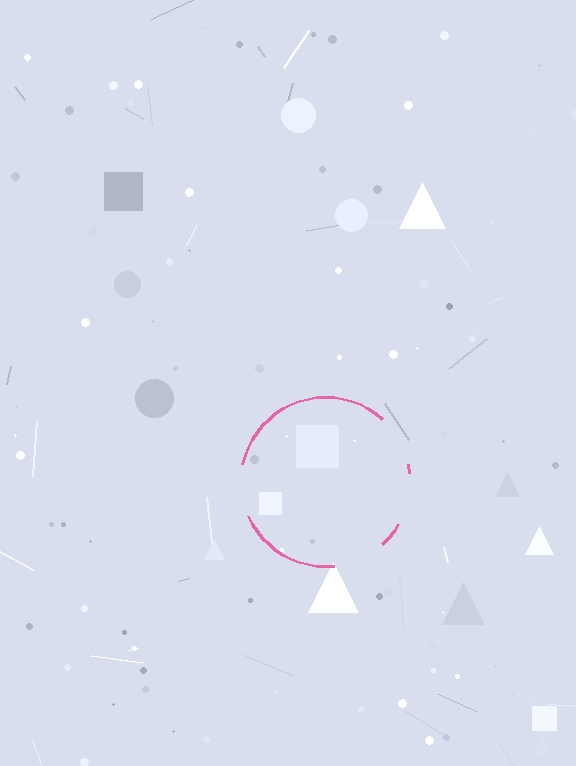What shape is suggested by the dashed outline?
The dashed outline suggests a circle.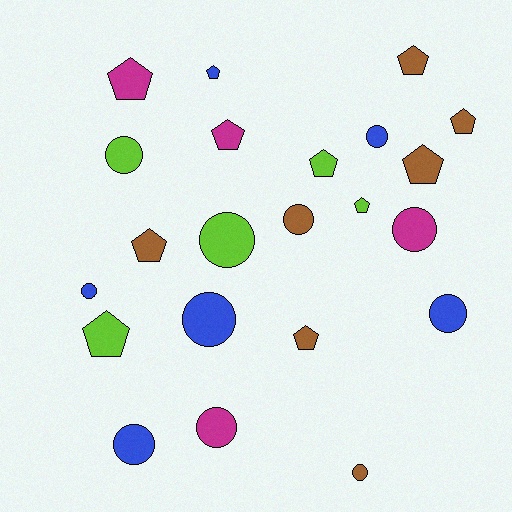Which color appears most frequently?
Brown, with 7 objects.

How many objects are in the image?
There are 22 objects.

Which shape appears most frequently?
Circle, with 11 objects.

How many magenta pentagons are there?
There are 2 magenta pentagons.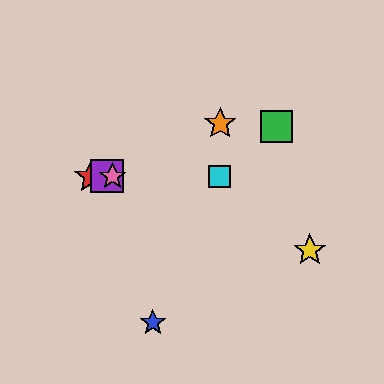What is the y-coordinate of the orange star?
The orange star is at y≈124.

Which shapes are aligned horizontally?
The red star, the purple square, the cyan square, the pink star are aligned horizontally.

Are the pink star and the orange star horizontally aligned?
No, the pink star is at y≈176 and the orange star is at y≈124.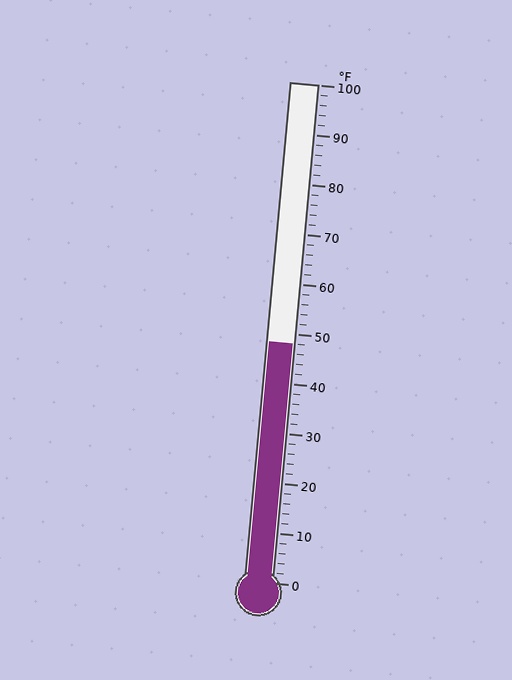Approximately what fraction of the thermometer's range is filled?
The thermometer is filled to approximately 50% of its range.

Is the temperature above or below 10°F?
The temperature is above 10°F.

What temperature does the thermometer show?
The thermometer shows approximately 48°F.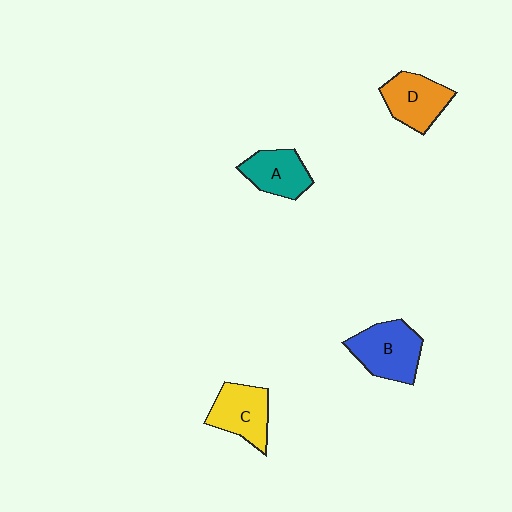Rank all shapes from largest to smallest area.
From largest to smallest: B (blue), C (yellow), D (orange), A (teal).